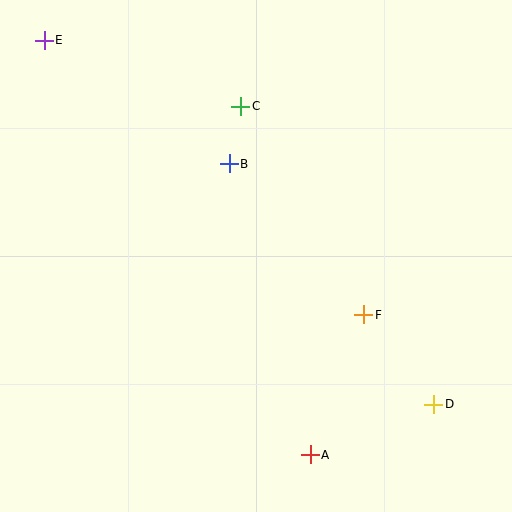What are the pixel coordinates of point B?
Point B is at (229, 164).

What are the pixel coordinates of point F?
Point F is at (364, 315).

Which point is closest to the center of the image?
Point B at (229, 164) is closest to the center.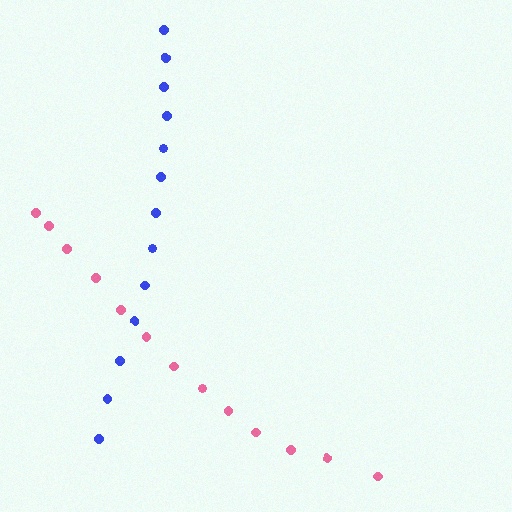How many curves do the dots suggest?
There are 2 distinct paths.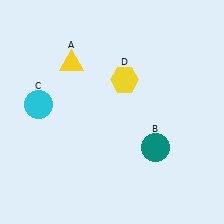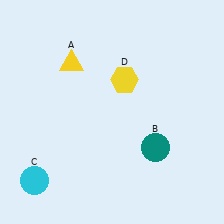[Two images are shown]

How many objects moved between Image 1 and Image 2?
1 object moved between the two images.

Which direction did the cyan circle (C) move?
The cyan circle (C) moved down.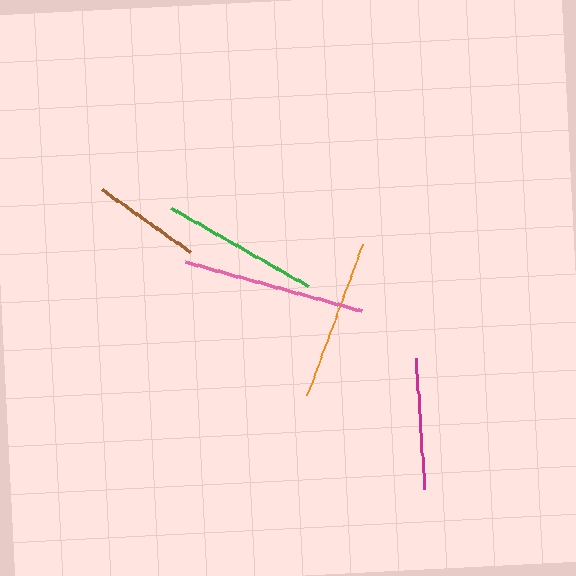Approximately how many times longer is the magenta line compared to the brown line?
The magenta line is approximately 1.2 times the length of the brown line.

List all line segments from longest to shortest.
From longest to shortest: pink, orange, green, magenta, brown.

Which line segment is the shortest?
The brown line is the shortest at approximately 108 pixels.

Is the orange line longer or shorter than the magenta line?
The orange line is longer than the magenta line.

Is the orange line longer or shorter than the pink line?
The pink line is longer than the orange line.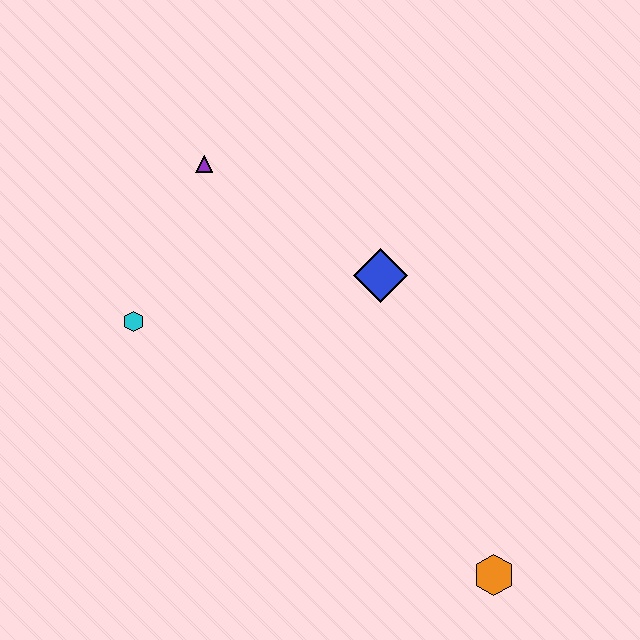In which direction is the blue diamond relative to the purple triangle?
The blue diamond is to the right of the purple triangle.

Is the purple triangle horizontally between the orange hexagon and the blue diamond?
No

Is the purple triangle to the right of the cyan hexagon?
Yes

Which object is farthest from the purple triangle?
The orange hexagon is farthest from the purple triangle.